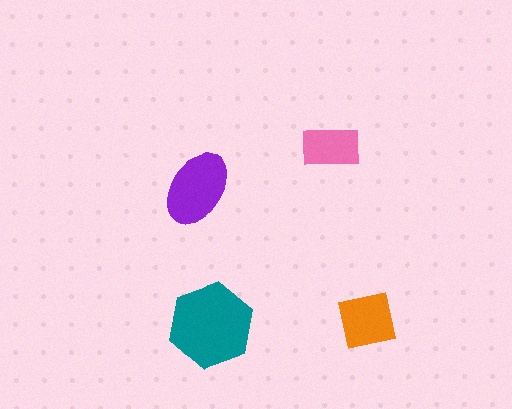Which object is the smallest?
The pink rectangle.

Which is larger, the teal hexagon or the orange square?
The teal hexagon.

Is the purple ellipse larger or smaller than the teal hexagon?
Smaller.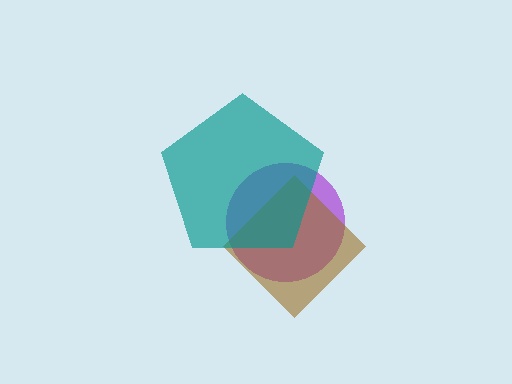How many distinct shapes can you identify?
There are 3 distinct shapes: a purple circle, a brown diamond, a teal pentagon.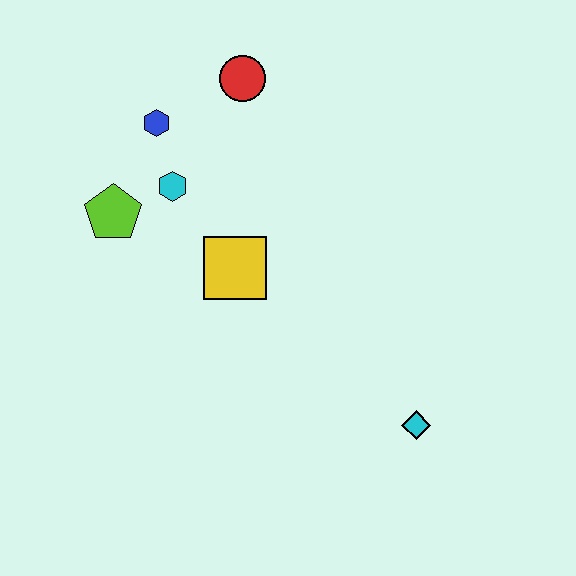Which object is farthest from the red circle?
The cyan diamond is farthest from the red circle.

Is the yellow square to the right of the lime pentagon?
Yes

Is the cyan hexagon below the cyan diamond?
No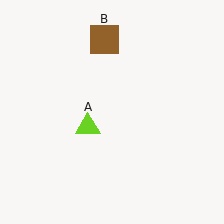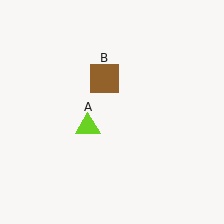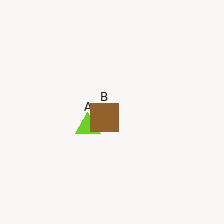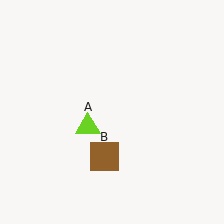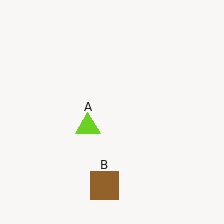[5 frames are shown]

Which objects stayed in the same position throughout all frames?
Lime triangle (object A) remained stationary.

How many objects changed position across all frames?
1 object changed position: brown square (object B).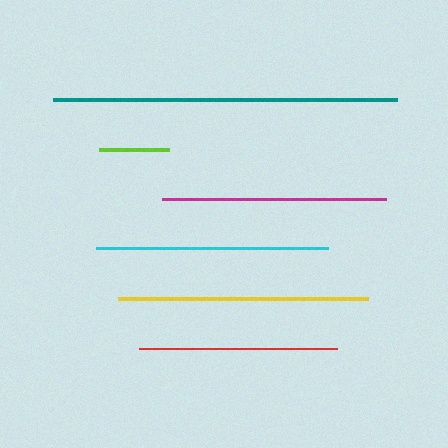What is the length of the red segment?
The red segment is approximately 198 pixels long.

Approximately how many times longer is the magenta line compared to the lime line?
The magenta line is approximately 3.2 times the length of the lime line.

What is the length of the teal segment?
The teal segment is approximately 344 pixels long.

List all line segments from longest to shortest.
From longest to shortest: teal, yellow, cyan, magenta, red, lime.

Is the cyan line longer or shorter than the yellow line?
The yellow line is longer than the cyan line.